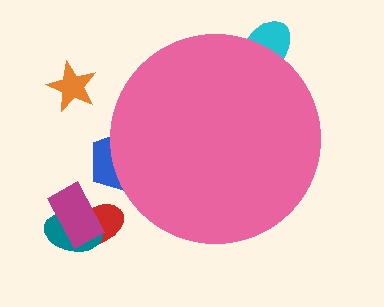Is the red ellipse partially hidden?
No, the red ellipse is fully visible.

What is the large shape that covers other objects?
A pink circle.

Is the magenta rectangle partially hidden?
No, the magenta rectangle is fully visible.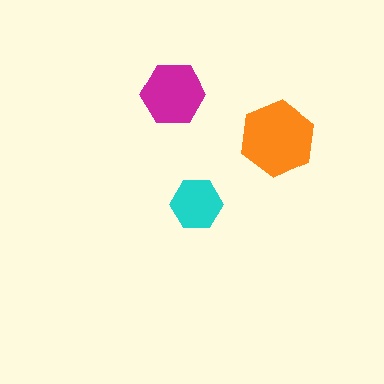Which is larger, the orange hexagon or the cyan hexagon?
The orange one.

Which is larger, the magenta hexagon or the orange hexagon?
The orange one.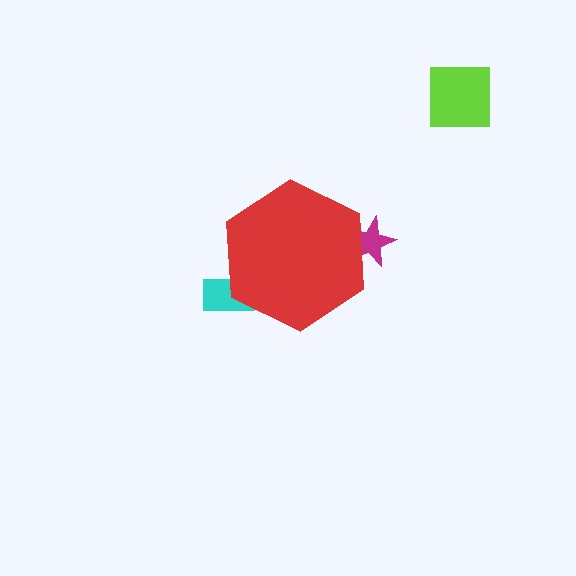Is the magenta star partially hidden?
Yes, the magenta star is partially hidden behind the red hexagon.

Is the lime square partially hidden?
No, the lime square is fully visible.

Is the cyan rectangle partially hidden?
Yes, the cyan rectangle is partially hidden behind the red hexagon.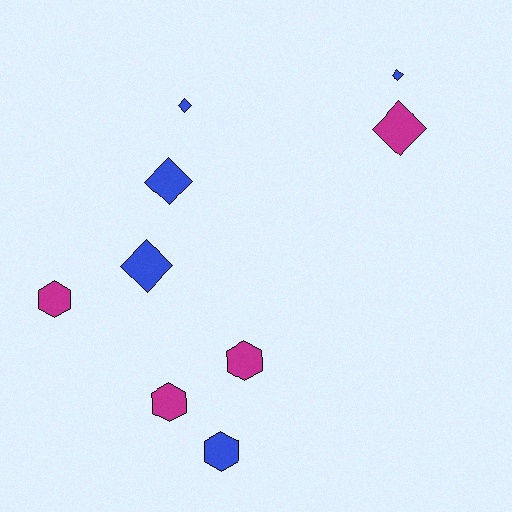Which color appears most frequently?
Blue, with 5 objects.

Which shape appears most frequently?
Diamond, with 5 objects.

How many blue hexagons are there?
There is 1 blue hexagon.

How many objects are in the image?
There are 9 objects.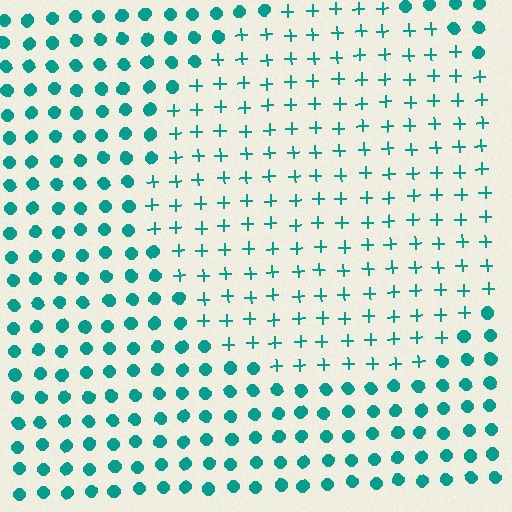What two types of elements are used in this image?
The image uses plus signs inside the circle region and circles outside it.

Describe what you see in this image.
The image is filled with small teal elements arranged in a uniform grid. A circle-shaped region contains plus signs, while the surrounding area contains circles. The boundary is defined purely by the change in element shape.